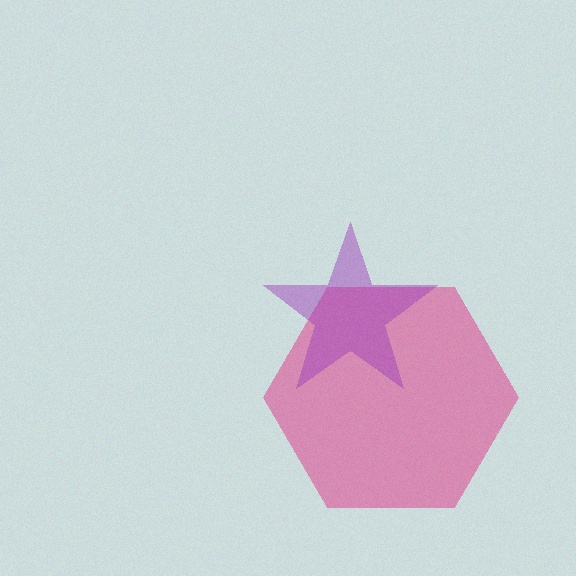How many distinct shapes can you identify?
There are 2 distinct shapes: a pink hexagon, a purple star.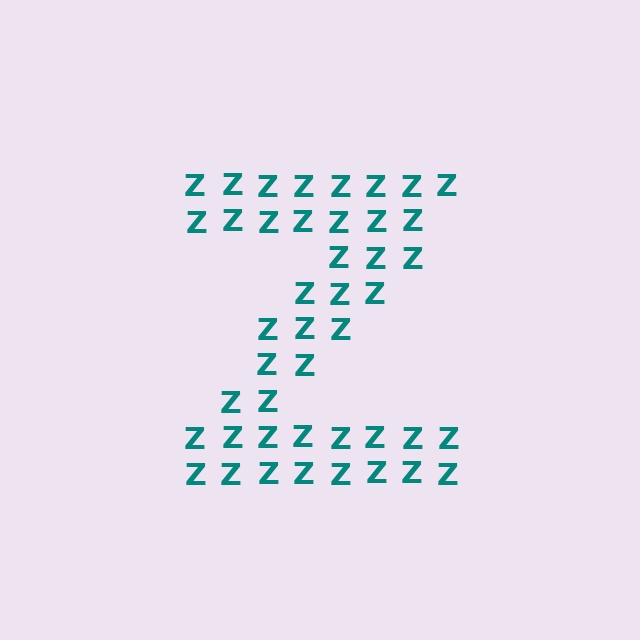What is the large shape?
The large shape is the letter Z.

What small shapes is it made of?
It is made of small letter Z's.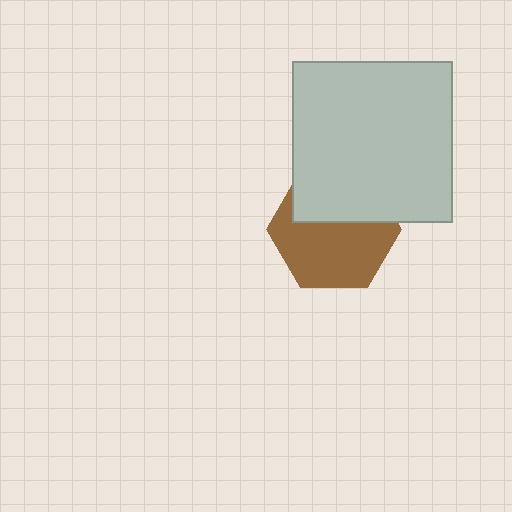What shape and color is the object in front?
The object in front is a light gray square.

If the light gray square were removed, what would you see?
You would see the complete brown hexagon.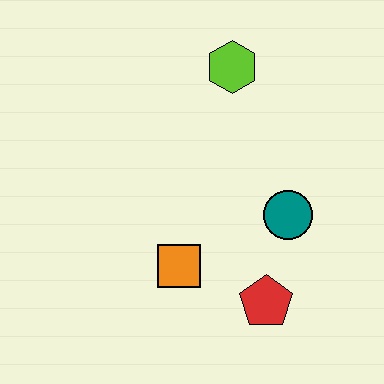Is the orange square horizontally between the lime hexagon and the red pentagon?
No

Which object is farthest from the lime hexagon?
The red pentagon is farthest from the lime hexagon.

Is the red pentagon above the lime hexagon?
No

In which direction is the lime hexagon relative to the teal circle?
The lime hexagon is above the teal circle.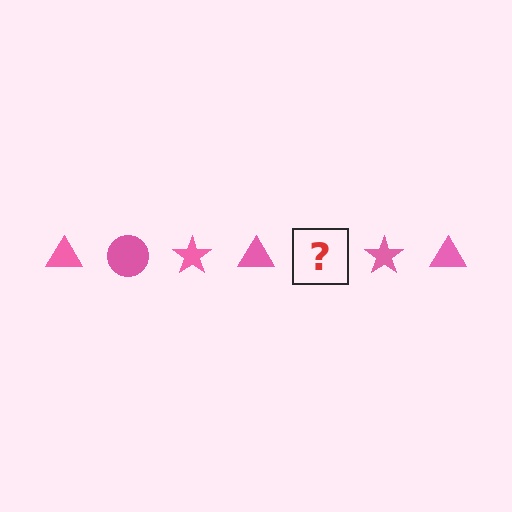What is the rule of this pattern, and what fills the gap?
The rule is that the pattern cycles through triangle, circle, star shapes in pink. The gap should be filled with a pink circle.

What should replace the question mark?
The question mark should be replaced with a pink circle.